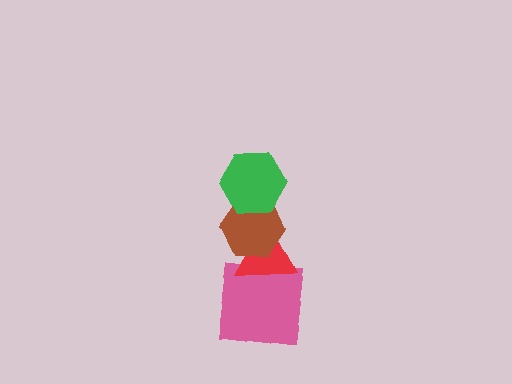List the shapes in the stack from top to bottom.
From top to bottom: the green hexagon, the brown hexagon, the red triangle, the pink square.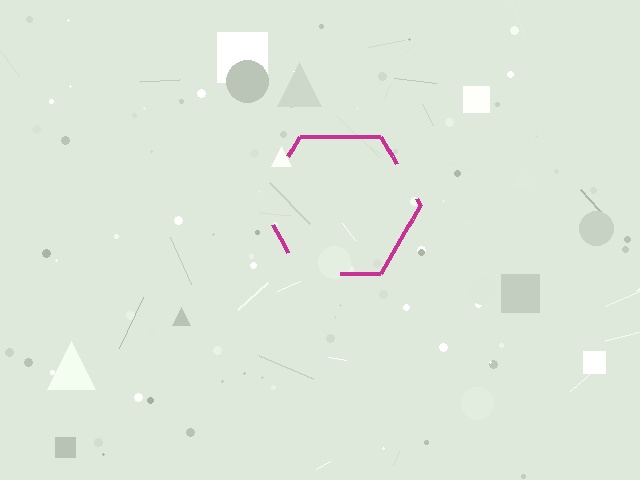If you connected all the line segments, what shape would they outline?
They would outline a hexagon.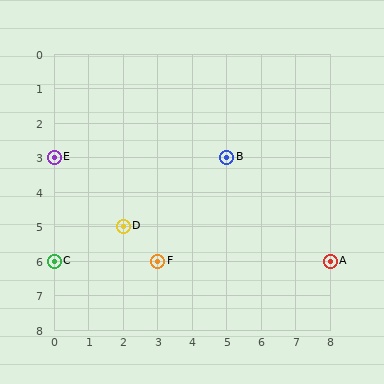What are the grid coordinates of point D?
Point D is at grid coordinates (2, 5).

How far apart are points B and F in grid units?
Points B and F are 2 columns and 3 rows apart (about 3.6 grid units diagonally).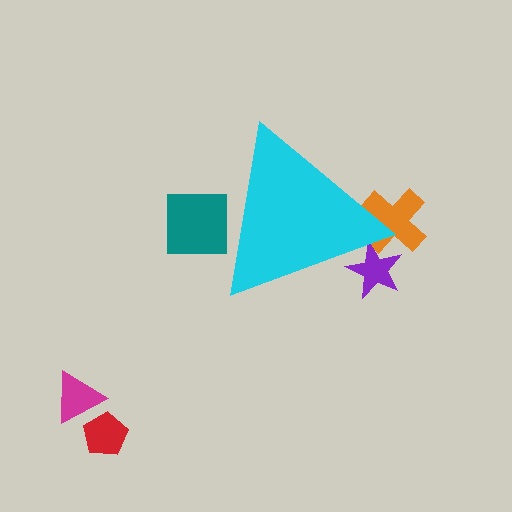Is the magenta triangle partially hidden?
No, the magenta triangle is fully visible.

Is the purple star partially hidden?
Yes, the purple star is partially hidden behind the cyan triangle.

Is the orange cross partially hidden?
Yes, the orange cross is partially hidden behind the cyan triangle.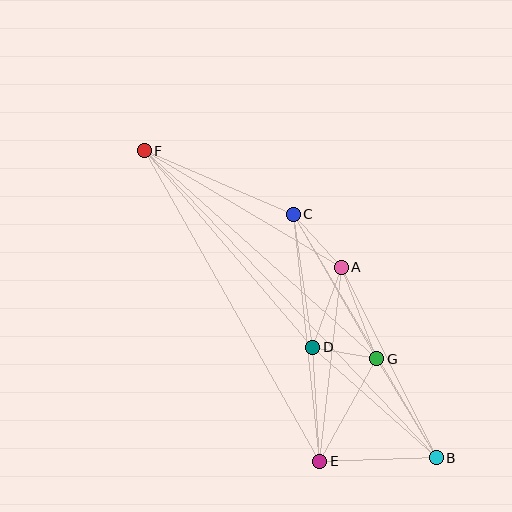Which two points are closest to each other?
Points D and G are closest to each other.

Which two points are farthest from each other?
Points B and F are farthest from each other.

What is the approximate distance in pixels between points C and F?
The distance between C and F is approximately 162 pixels.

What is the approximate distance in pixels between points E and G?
The distance between E and G is approximately 117 pixels.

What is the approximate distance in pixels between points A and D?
The distance between A and D is approximately 85 pixels.